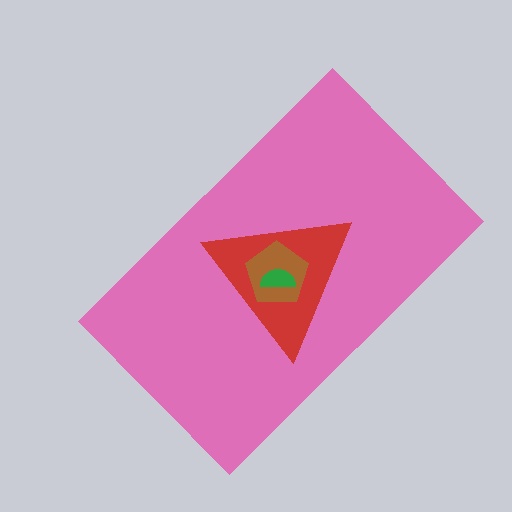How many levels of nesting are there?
4.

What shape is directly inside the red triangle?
The brown pentagon.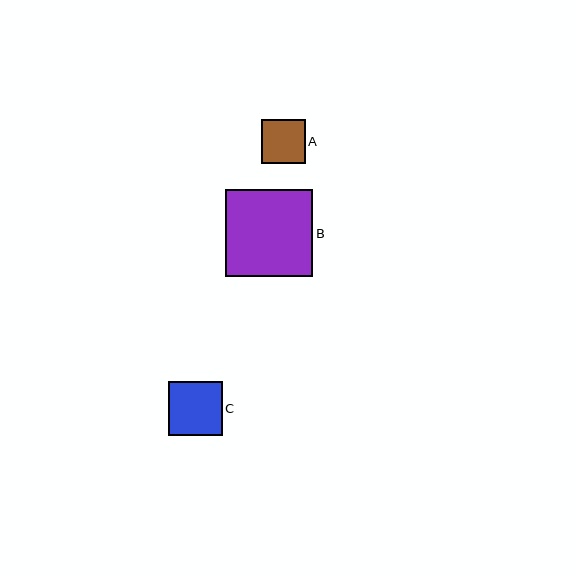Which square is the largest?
Square B is the largest with a size of approximately 87 pixels.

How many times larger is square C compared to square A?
Square C is approximately 1.2 times the size of square A.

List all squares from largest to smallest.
From largest to smallest: B, C, A.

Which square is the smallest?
Square A is the smallest with a size of approximately 44 pixels.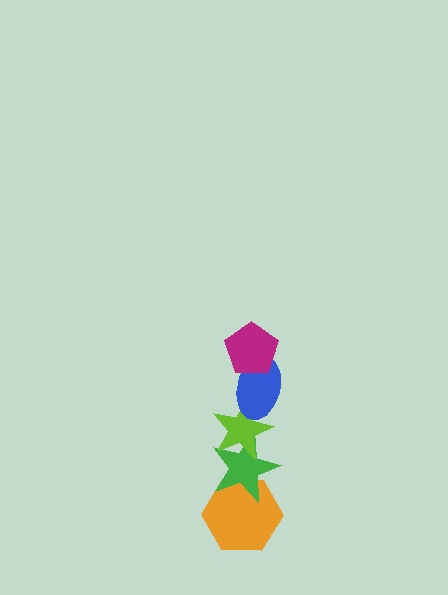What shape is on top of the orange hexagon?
The green star is on top of the orange hexagon.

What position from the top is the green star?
The green star is 4th from the top.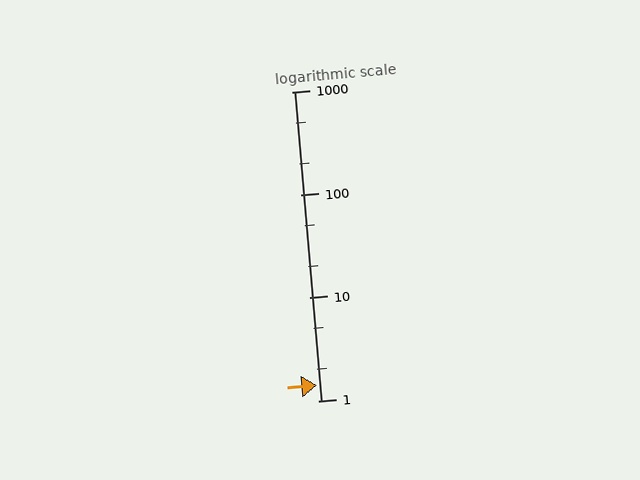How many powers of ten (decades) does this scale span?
The scale spans 3 decades, from 1 to 1000.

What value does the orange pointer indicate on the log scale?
The pointer indicates approximately 1.4.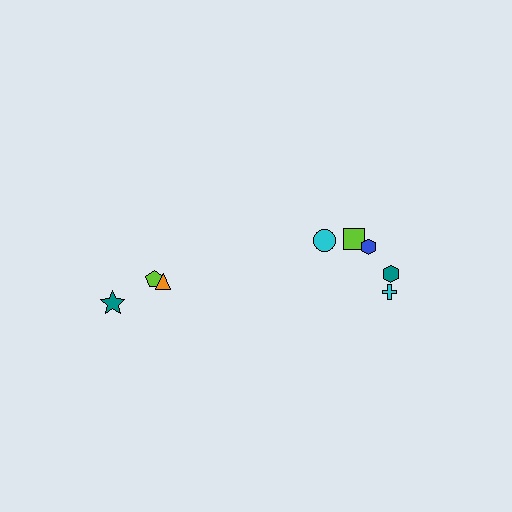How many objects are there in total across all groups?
There are 8 objects.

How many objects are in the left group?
There are 3 objects.